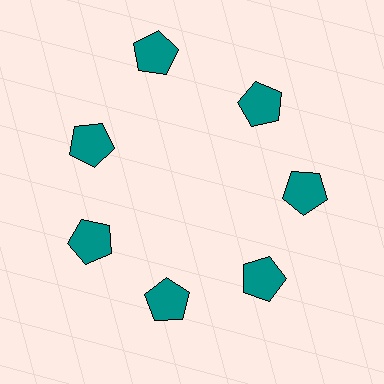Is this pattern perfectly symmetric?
No. The 7 teal pentagons are arranged in a ring, but one element near the 12 o'clock position is pushed outward from the center, breaking the 7-fold rotational symmetry.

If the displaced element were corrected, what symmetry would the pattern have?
It would have 7-fold rotational symmetry — the pattern would map onto itself every 51 degrees.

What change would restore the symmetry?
The symmetry would be restored by moving it inward, back onto the ring so that all 7 pentagons sit at equal angles and equal distance from the center.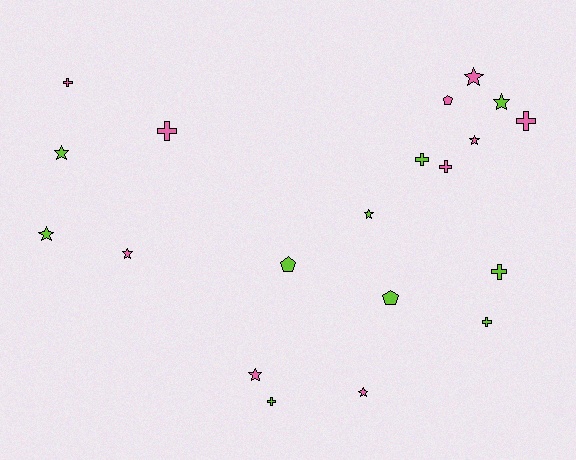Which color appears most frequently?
Pink, with 10 objects.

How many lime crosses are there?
There are 4 lime crosses.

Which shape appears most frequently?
Star, with 9 objects.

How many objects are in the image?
There are 20 objects.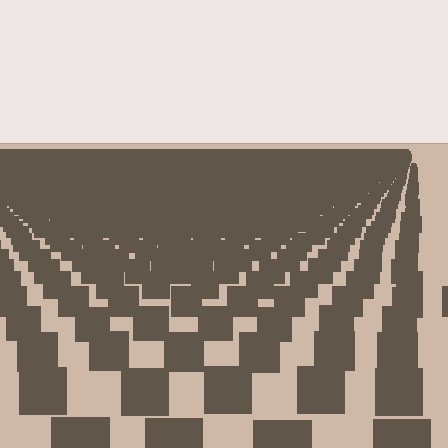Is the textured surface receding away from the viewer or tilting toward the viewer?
The surface is receding away from the viewer. Texture elements get smaller and denser toward the top.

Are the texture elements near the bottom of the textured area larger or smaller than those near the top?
Larger. Near the bottom, elements are closer to the viewer and appear at a bigger on-screen size.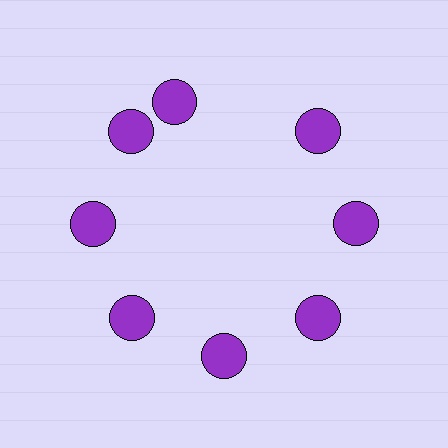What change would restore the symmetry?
The symmetry would be restored by rotating it back into even spacing with its neighbors so that all 8 circles sit at equal angles and equal distance from the center.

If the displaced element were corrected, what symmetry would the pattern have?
It would have 8-fold rotational symmetry — the pattern would map onto itself every 45 degrees.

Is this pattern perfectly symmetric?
No. The 8 purple circles are arranged in a ring, but one element near the 12 o'clock position is rotated out of alignment along the ring, breaking the 8-fold rotational symmetry.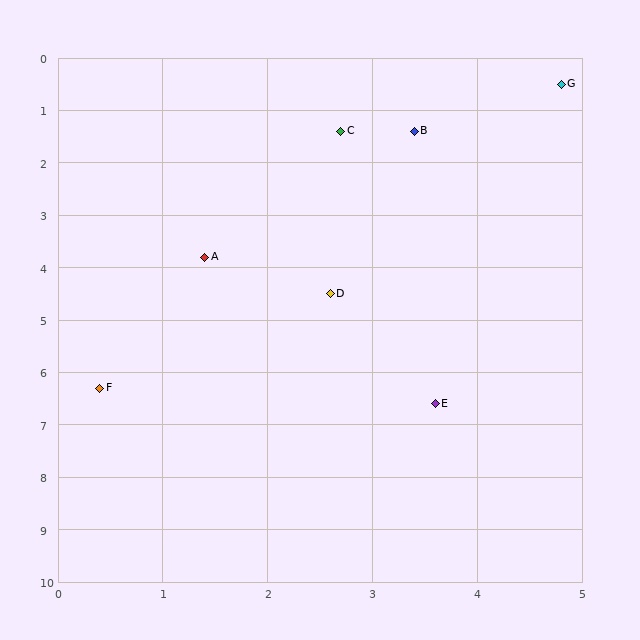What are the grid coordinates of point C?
Point C is at approximately (2.7, 1.4).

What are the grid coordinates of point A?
Point A is at approximately (1.4, 3.8).